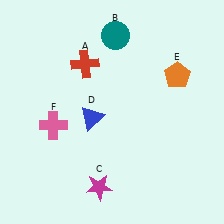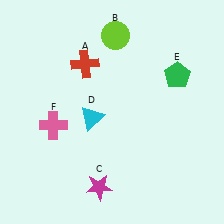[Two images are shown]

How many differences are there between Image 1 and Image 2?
There are 3 differences between the two images.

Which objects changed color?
B changed from teal to lime. D changed from blue to cyan. E changed from orange to green.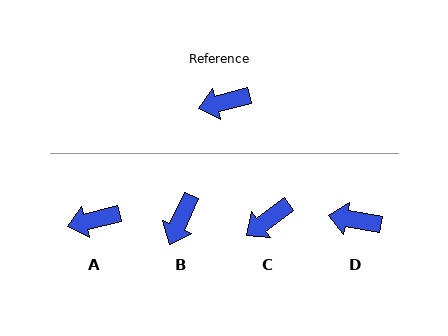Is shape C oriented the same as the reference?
No, it is off by about 23 degrees.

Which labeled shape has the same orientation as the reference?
A.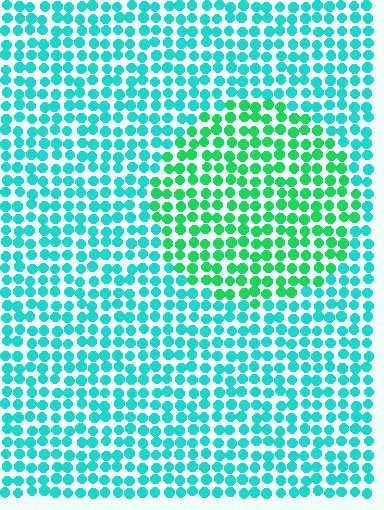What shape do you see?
I see a circle.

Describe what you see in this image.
The image is filled with small cyan elements in a uniform arrangement. A circle-shaped region is visible where the elements are tinted to a slightly different hue, forming a subtle color boundary.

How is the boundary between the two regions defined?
The boundary is defined purely by a slight shift in hue (about 36 degrees). Spacing, size, and orientation are identical on both sides.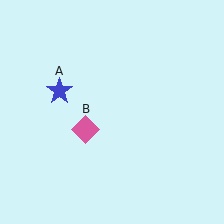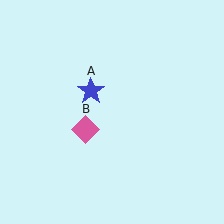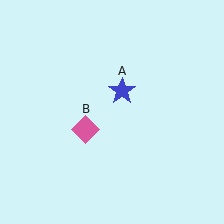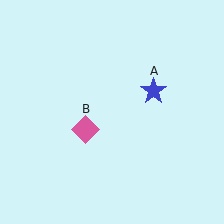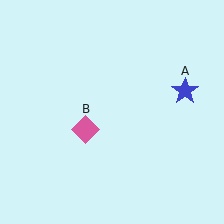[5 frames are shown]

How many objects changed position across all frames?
1 object changed position: blue star (object A).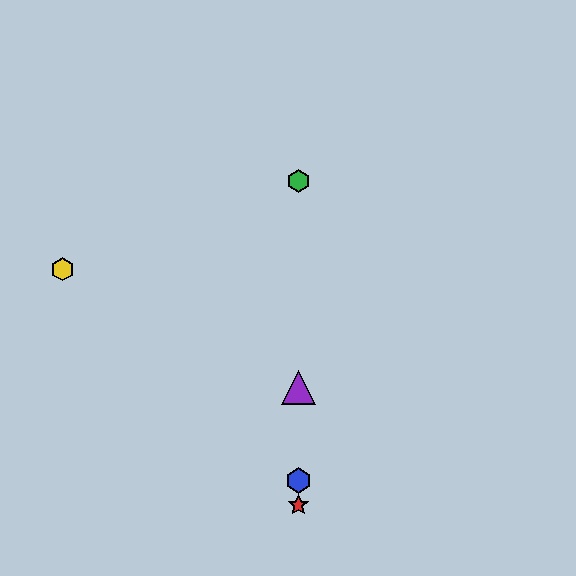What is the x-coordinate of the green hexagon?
The green hexagon is at x≈298.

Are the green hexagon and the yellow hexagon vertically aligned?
No, the green hexagon is at x≈298 and the yellow hexagon is at x≈62.